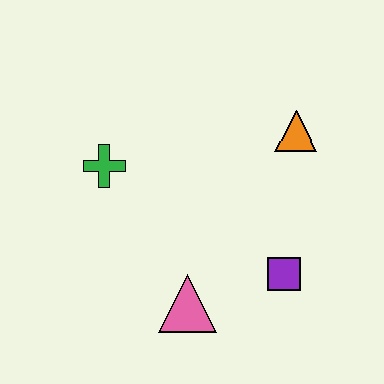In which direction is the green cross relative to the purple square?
The green cross is to the left of the purple square.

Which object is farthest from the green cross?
The purple square is farthest from the green cross.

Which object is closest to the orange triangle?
The purple square is closest to the orange triangle.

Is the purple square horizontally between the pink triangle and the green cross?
No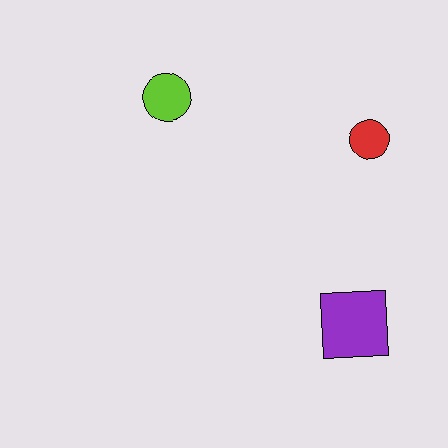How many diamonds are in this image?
There are no diamonds.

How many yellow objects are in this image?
There are no yellow objects.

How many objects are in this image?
There are 3 objects.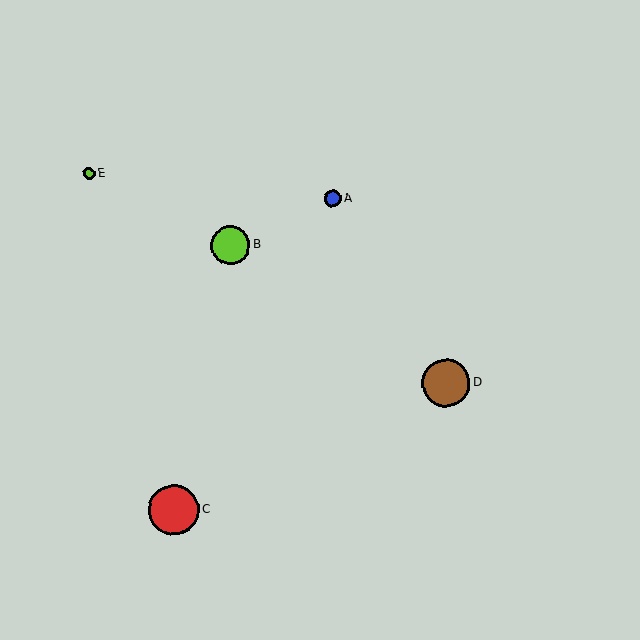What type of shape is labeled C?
Shape C is a red circle.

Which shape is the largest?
The red circle (labeled C) is the largest.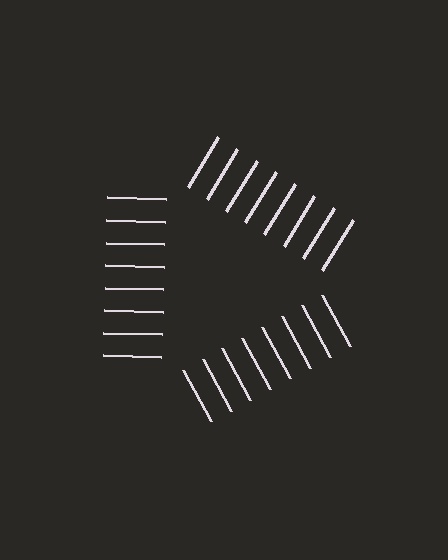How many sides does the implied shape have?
3 sides — the line-ends trace a triangle.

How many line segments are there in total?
24 — 8 along each of the 3 edges.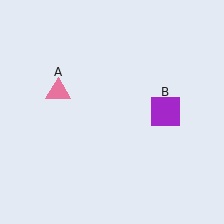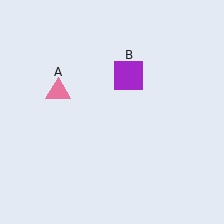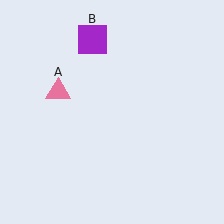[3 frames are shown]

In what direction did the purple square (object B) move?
The purple square (object B) moved up and to the left.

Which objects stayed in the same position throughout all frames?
Pink triangle (object A) remained stationary.